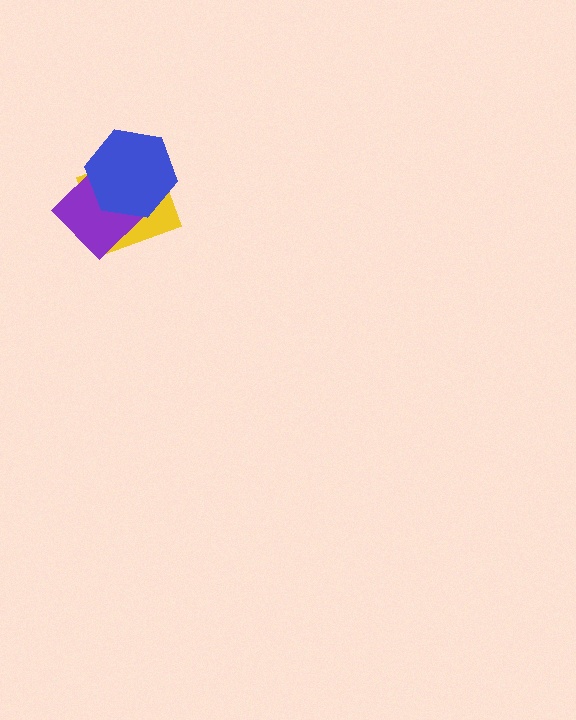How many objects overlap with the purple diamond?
2 objects overlap with the purple diamond.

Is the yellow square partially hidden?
Yes, it is partially covered by another shape.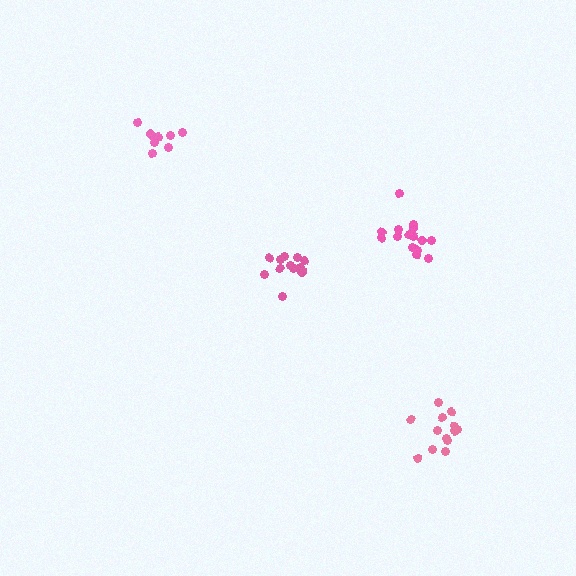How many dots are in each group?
Group 1: 15 dots, Group 2: 13 dots, Group 3: 9 dots, Group 4: 13 dots (50 total).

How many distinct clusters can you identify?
There are 4 distinct clusters.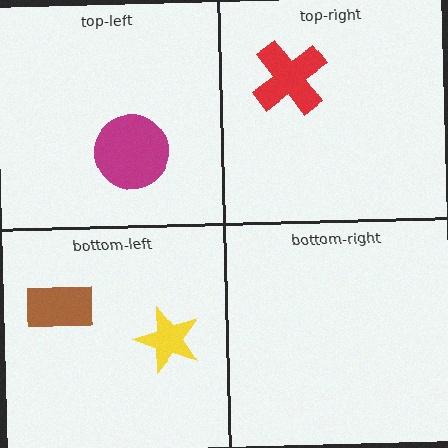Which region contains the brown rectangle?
The bottom-left region.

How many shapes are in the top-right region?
1.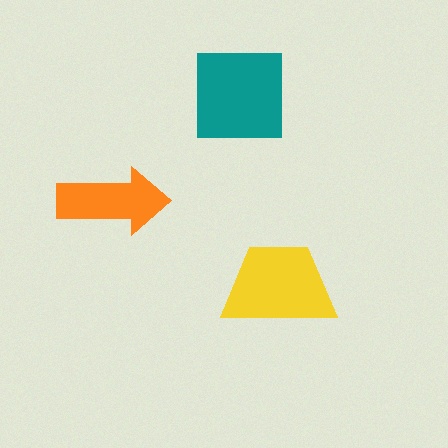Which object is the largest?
The teal square.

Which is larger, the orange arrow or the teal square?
The teal square.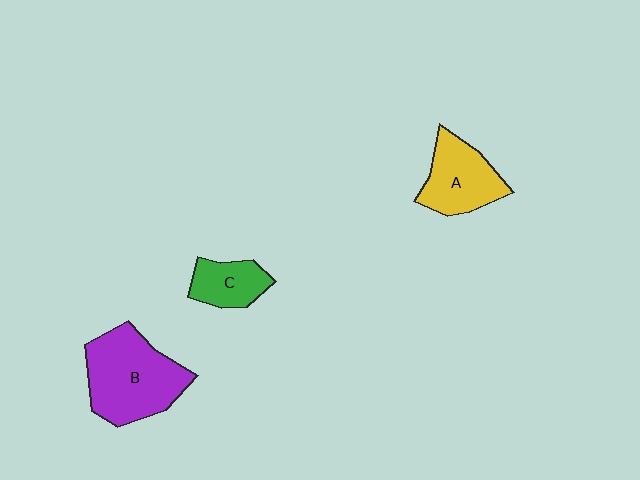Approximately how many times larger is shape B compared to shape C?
Approximately 2.2 times.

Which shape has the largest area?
Shape B (purple).